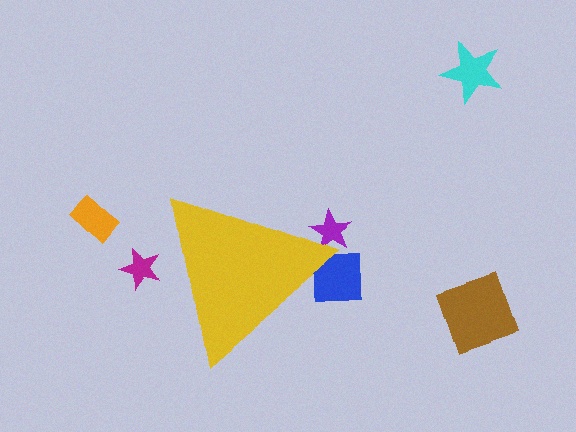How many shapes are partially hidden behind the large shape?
3 shapes are partially hidden.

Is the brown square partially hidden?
No, the brown square is fully visible.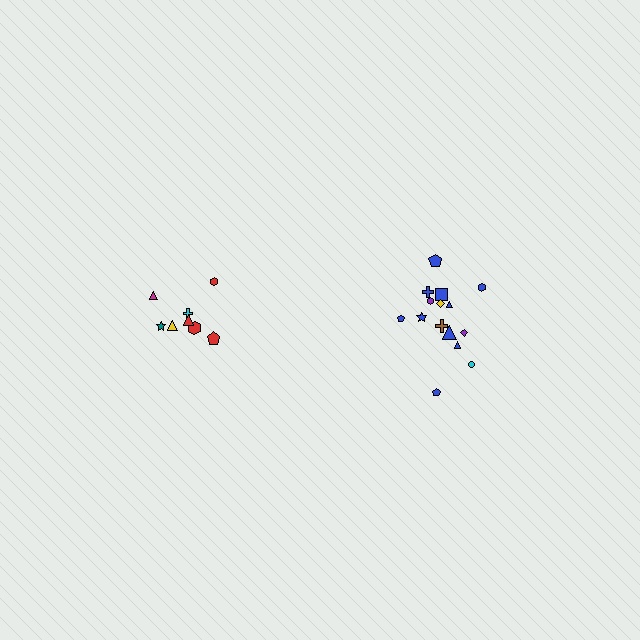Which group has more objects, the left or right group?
The right group.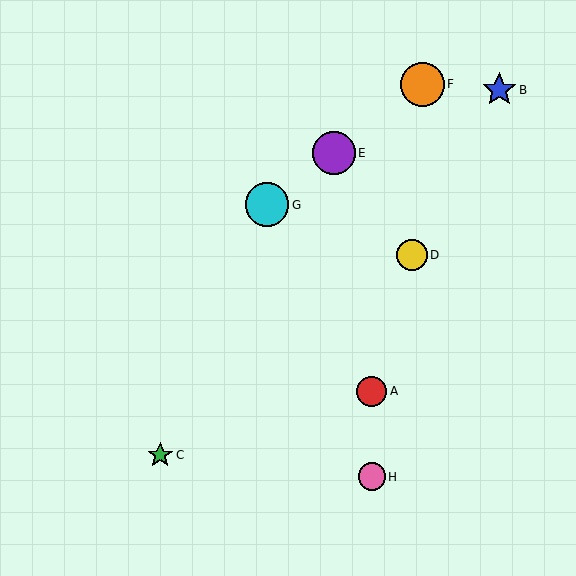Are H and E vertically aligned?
No, H is at x≈372 and E is at x≈334.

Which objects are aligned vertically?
Objects A, H are aligned vertically.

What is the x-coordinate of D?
Object D is at x≈412.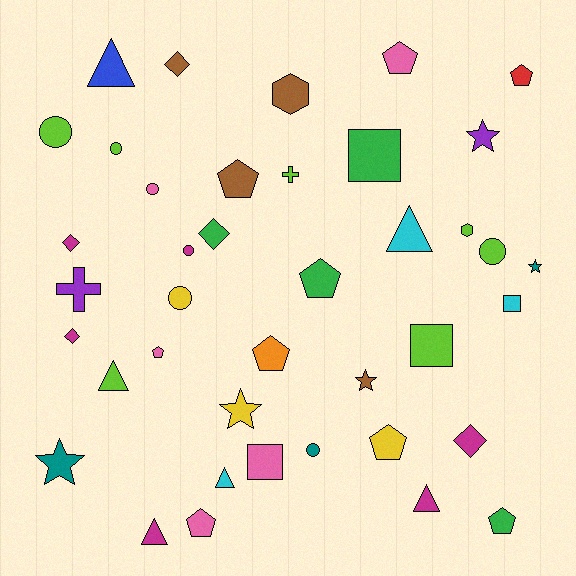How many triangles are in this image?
There are 6 triangles.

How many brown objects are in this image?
There are 4 brown objects.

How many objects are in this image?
There are 40 objects.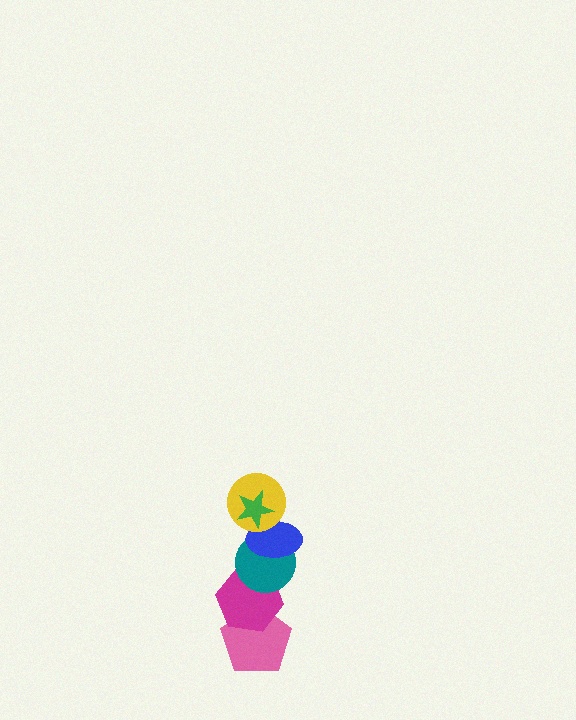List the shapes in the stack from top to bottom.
From top to bottom: the green star, the yellow circle, the blue ellipse, the teal circle, the magenta hexagon, the pink pentagon.